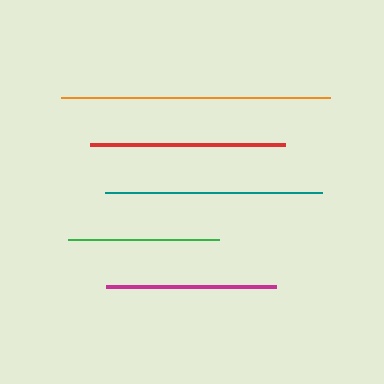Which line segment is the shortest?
The green line is the shortest at approximately 151 pixels.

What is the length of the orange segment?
The orange segment is approximately 269 pixels long.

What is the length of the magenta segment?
The magenta segment is approximately 169 pixels long.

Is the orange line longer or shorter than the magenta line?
The orange line is longer than the magenta line.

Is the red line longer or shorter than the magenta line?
The red line is longer than the magenta line.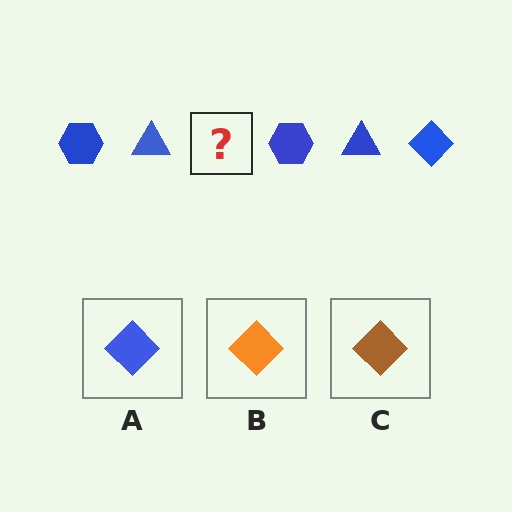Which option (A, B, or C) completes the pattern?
A.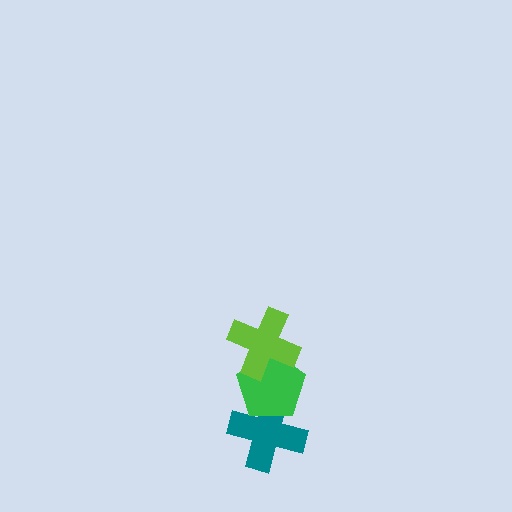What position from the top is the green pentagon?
The green pentagon is 2nd from the top.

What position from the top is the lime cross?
The lime cross is 1st from the top.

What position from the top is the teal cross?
The teal cross is 3rd from the top.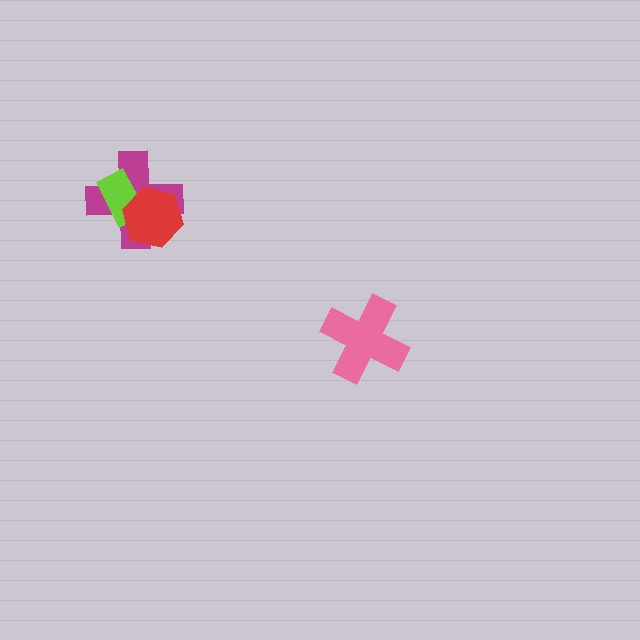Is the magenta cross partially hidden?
Yes, it is partially covered by another shape.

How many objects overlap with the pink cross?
0 objects overlap with the pink cross.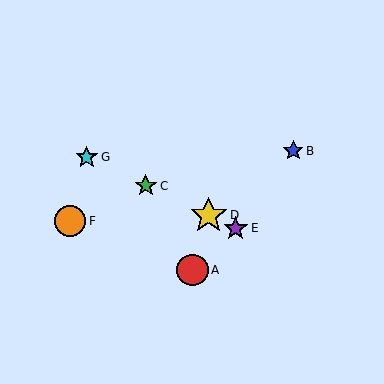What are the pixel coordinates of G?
Object G is at (87, 157).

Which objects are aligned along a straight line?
Objects C, D, E, G are aligned along a straight line.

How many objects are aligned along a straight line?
4 objects (C, D, E, G) are aligned along a straight line.